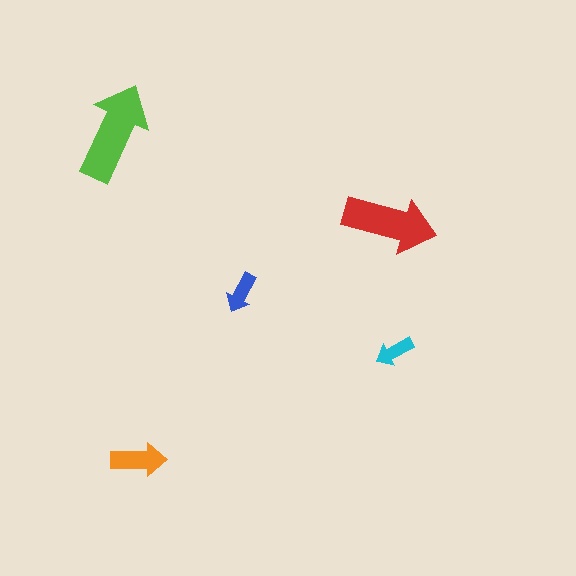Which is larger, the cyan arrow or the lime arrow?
The lime one.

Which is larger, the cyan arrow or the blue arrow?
The blue one.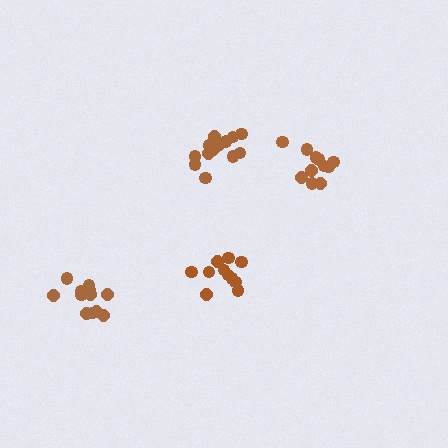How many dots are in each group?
Group 1: 11 dots, Group 2: 12 dots, Group 3: 11 dots, Group 4: 14 dots (48 total).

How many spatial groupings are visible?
There are 4 spatial groupings.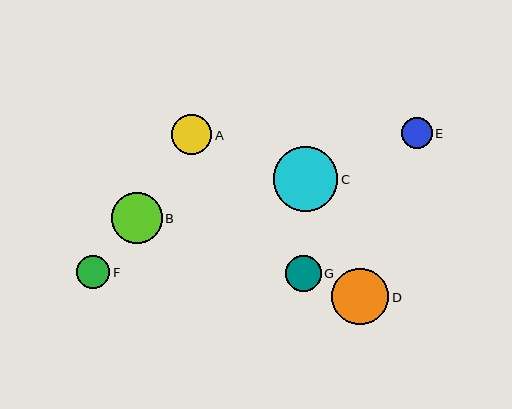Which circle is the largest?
Circle C is the largest with a size of approximately 65 pixels.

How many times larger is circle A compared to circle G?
Circle A is approximately 1.1 times the size of circle G.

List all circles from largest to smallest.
From largest to smallest: C, D, B, A, G, F, E.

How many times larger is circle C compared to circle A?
Circle C is approximately 1.6 times the size of circle A.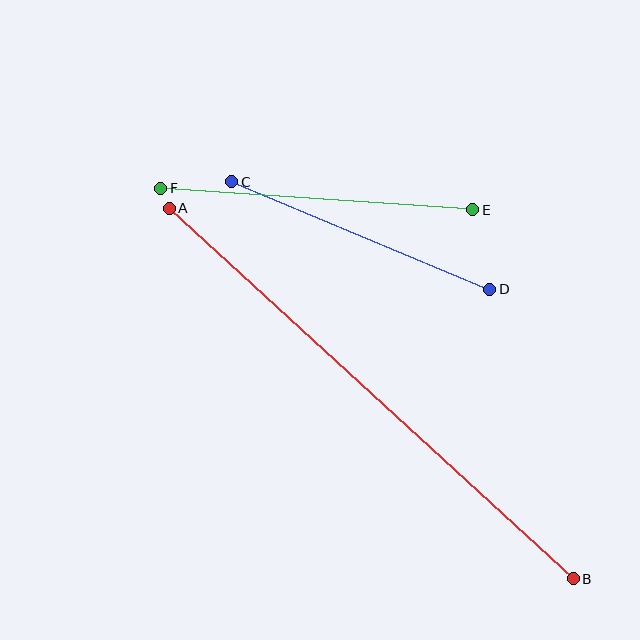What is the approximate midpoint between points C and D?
The midpoint is at approximately (361, 236) pixels.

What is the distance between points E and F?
The distance is approximately 313 pixels.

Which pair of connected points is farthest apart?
Points A and B are farthest apart.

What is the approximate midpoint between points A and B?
The midpoint is at approximately (371, 393) pixels.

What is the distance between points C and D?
The distance is approximately 279 pixels.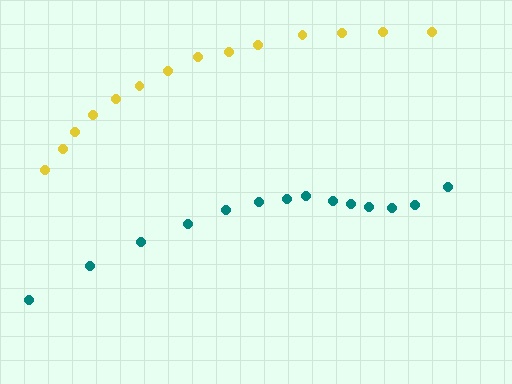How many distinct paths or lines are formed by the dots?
There are 2 distinct paths.